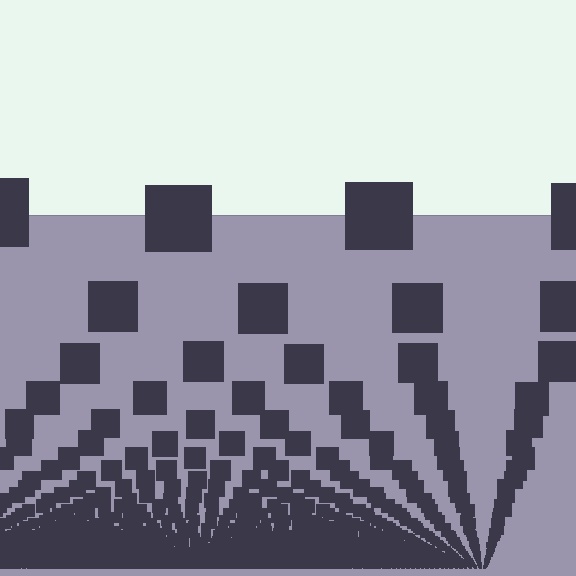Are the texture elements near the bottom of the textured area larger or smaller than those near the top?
Smaller. The gradient is inverted — elements near the bottom are smaller and denser.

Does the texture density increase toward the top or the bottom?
Density increases toward the bottom.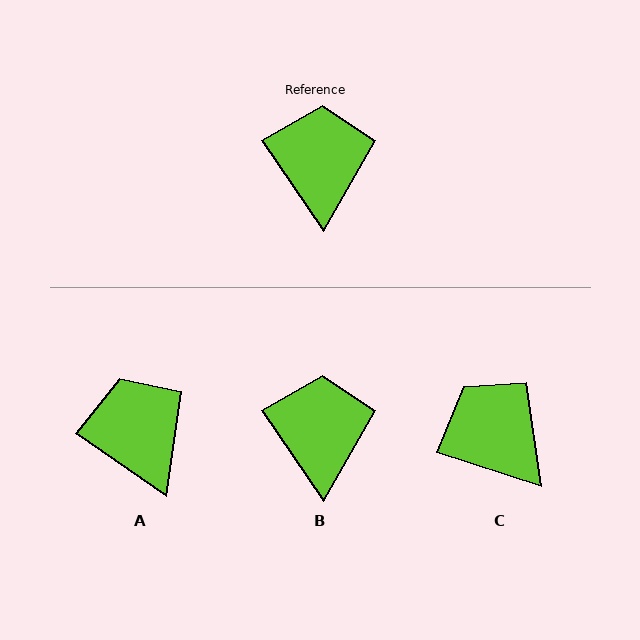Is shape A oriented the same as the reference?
No, it is off by about 21 degrees.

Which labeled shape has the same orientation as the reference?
B.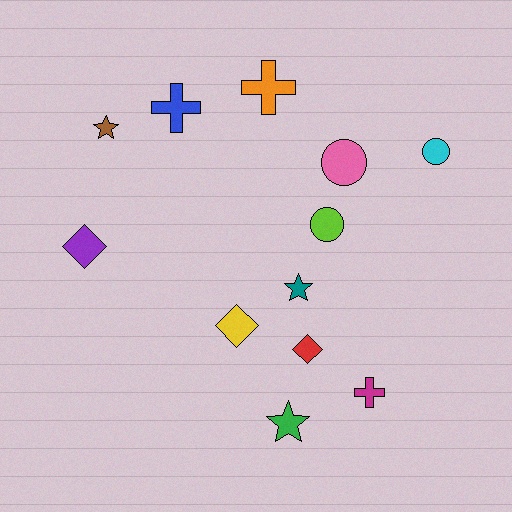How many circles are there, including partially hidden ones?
There are 3 circles.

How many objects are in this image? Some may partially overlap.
There are 12 objects.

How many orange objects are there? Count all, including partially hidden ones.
There is 1 orange object.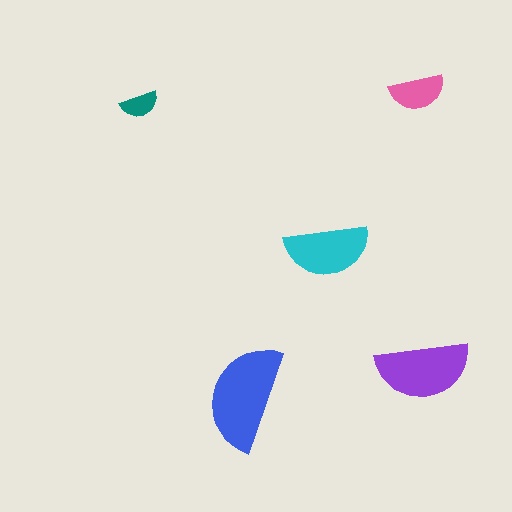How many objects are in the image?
There are 5 objects in the image.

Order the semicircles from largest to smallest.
the blue one, the purple one, the cyan one, the pink one, the teal one.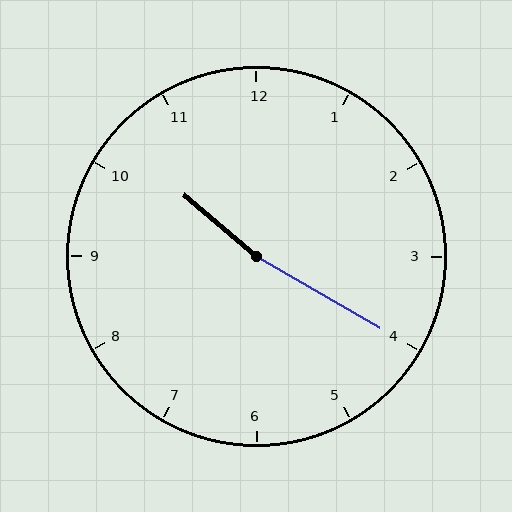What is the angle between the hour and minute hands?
Approximately 170 degrees.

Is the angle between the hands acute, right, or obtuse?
It is obtuse.